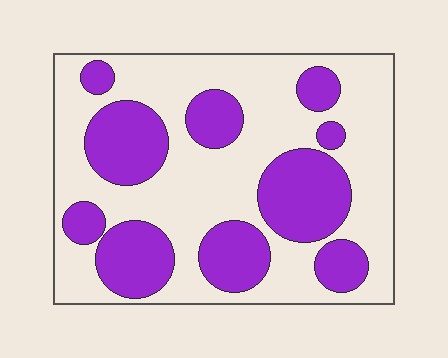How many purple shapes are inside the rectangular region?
10.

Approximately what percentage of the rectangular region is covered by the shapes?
Approximately 35%.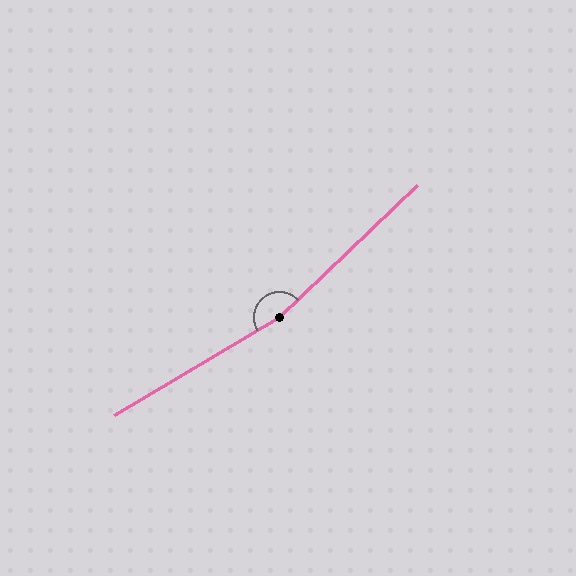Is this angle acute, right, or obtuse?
It is obtuse.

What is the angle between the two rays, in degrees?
Approximately 167 degrees.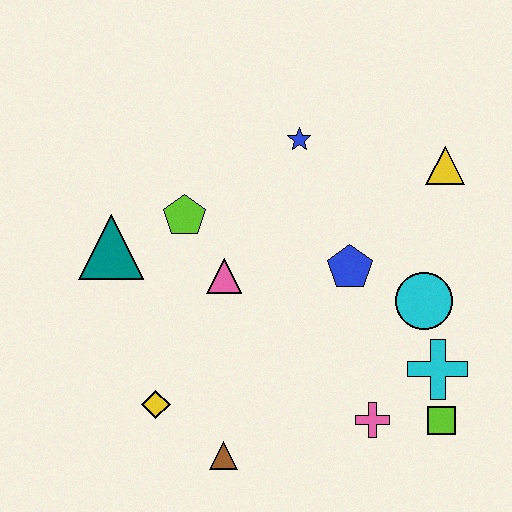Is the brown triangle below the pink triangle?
Yes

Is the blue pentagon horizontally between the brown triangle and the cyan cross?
Yes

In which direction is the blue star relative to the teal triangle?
The blue star is to the right of the teal triangle.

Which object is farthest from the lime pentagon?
The lime square is farthest from the lime pentagon.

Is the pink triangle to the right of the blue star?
No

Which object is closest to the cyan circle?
The cyan cross is closest to the cyan circle.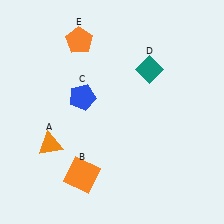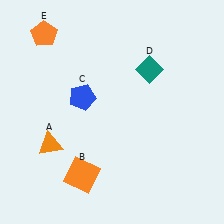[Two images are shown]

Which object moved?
The orange pentagon (E) moved left.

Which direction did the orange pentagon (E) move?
The orange pentagon (E) moved left.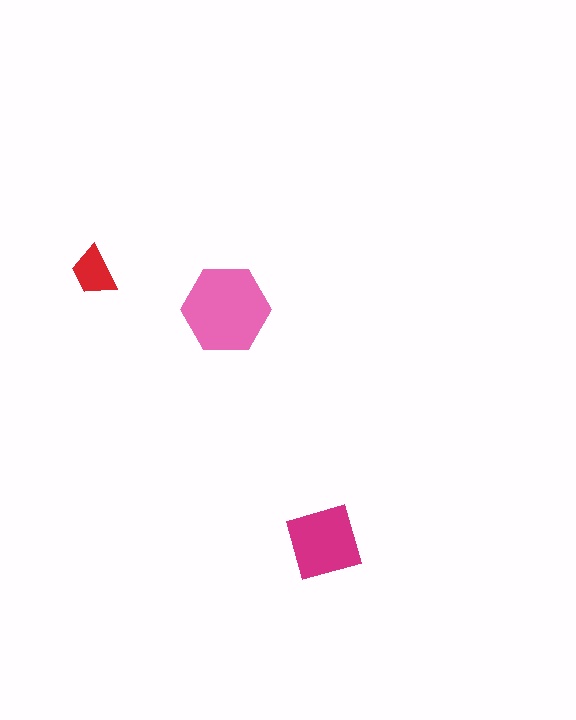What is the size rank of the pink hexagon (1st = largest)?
1st.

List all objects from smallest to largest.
The red trapezoid, the magenta square, the pink hexagon.